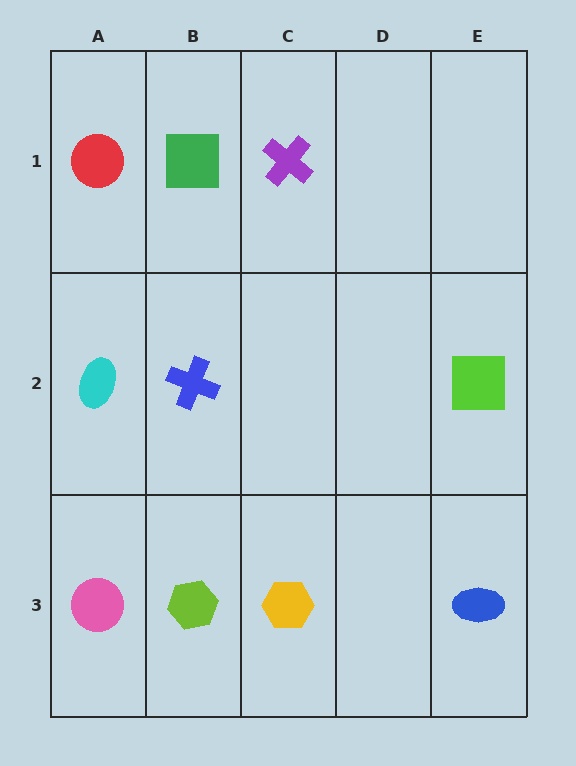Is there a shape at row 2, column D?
No, that cell is empty.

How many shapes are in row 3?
4 shapes.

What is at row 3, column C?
A yellow hexagon.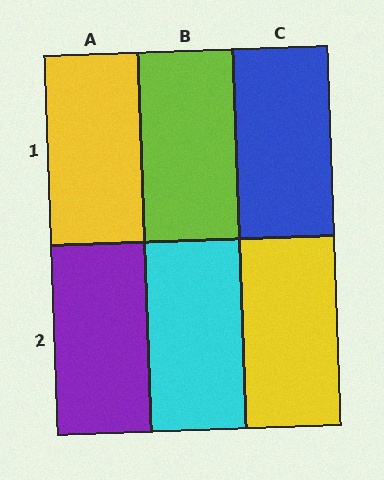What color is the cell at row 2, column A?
Purple.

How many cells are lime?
1 cell is lime.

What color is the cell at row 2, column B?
Cyan.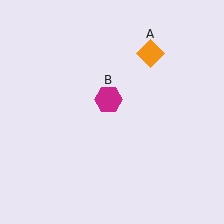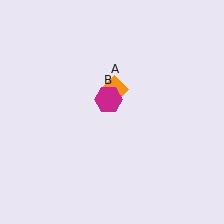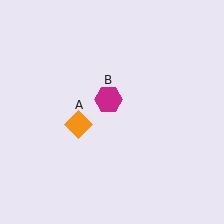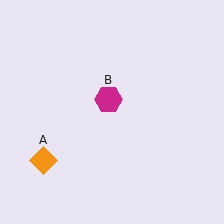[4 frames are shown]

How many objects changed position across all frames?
1 object changed position: orange diamond (object A).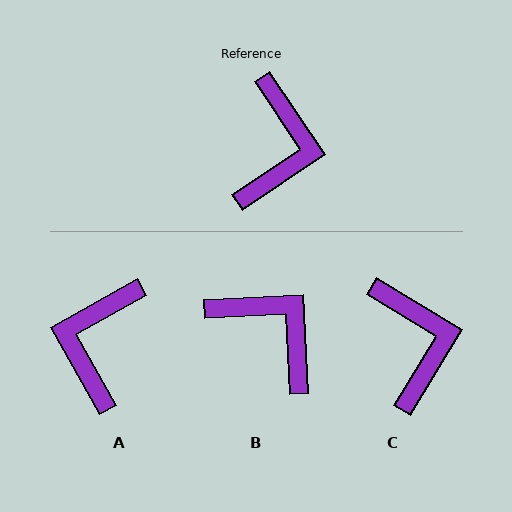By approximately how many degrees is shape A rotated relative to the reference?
Approximately 176 degrees counter-clockwise.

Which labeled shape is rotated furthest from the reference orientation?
A, about 176 degrees away.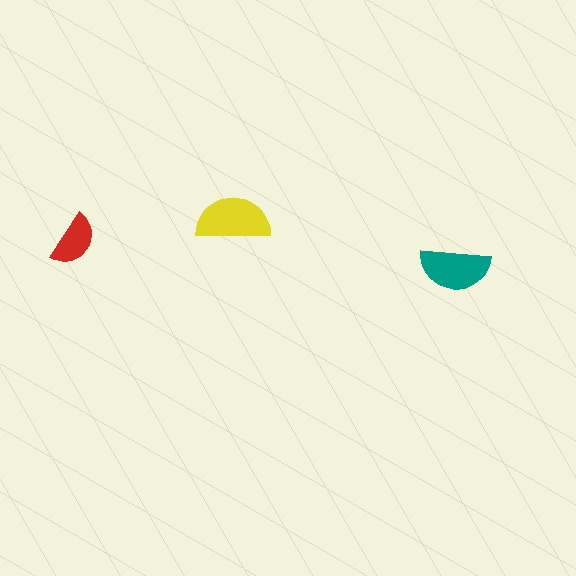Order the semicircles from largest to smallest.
the yellow one, the teal one, the red one.